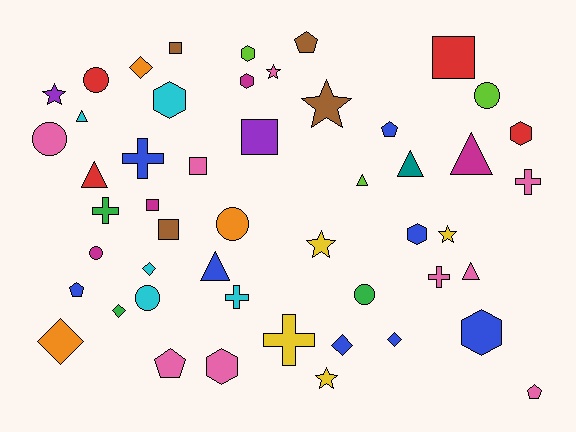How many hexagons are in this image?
There are 7 hexagons.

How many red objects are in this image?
There are 4 red objects.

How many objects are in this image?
There are 50 objects.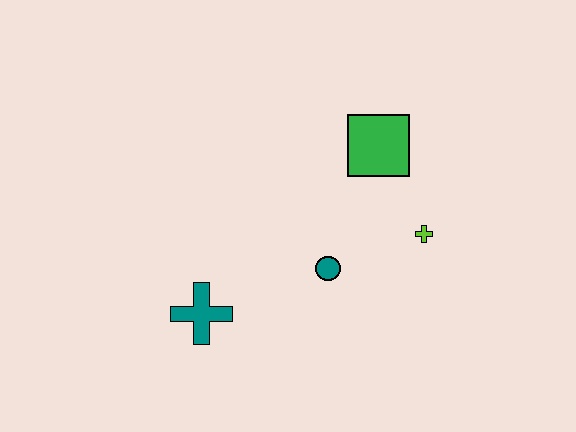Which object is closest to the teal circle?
The lime cross is closest to the teal circle.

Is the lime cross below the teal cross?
No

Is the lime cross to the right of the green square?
Yes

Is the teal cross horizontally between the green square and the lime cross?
No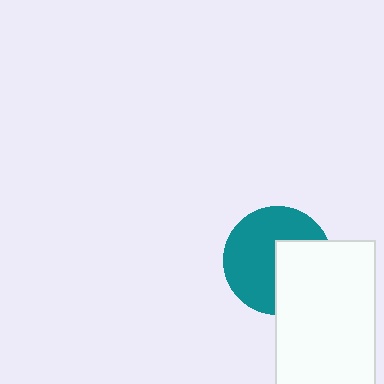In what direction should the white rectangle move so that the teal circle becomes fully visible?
The white rectangle should move right. That is the shortest direction to clear the overlap and leave the teal circle fully visible.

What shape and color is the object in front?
The object in front is a white rectangle.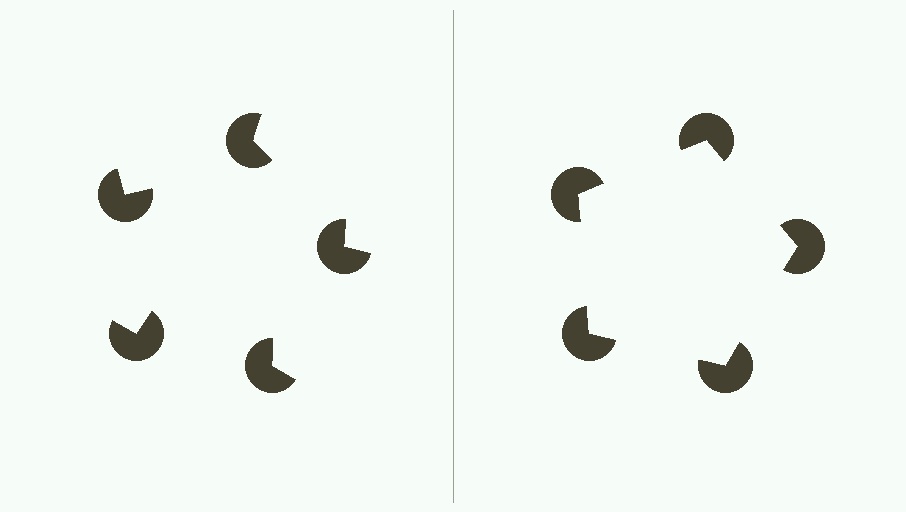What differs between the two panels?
The pac-man discs are positioned identically on both sides; only the wedge orientations differ. On the right they align to a pentagon; on the left they are misaligned.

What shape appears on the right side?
An illusory pentagon.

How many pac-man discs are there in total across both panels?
10 — 5 on each side.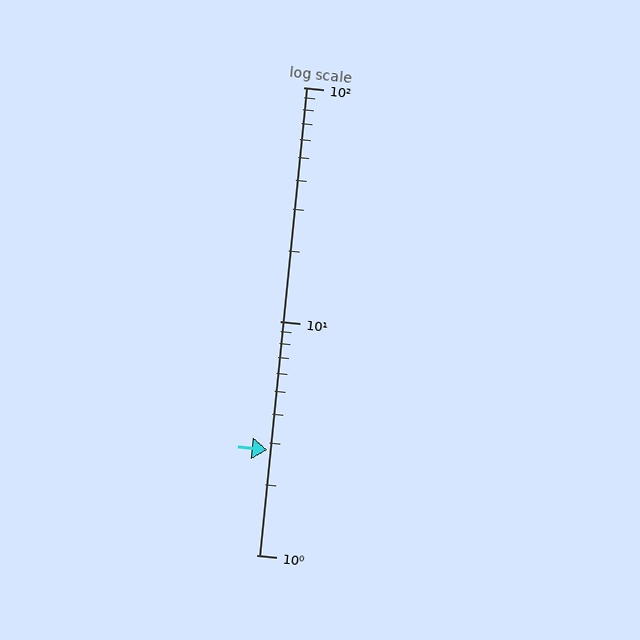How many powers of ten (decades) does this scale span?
The scale spans 2 decades, from 1 to 100.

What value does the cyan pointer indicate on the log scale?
The pointer indicates approximately 2.8.